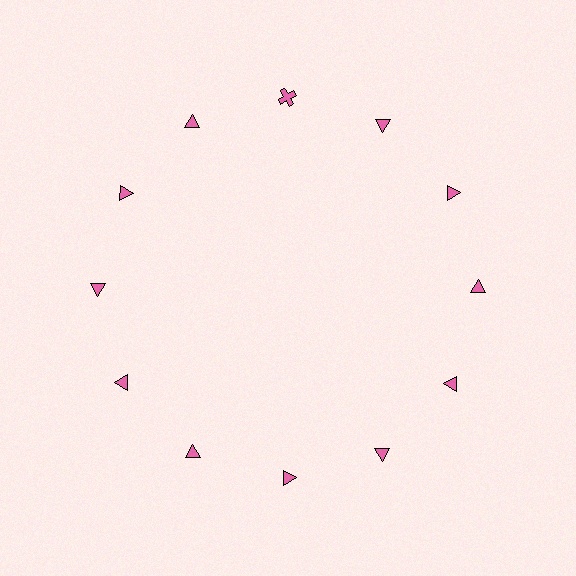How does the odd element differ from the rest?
It has a different shape: cross instead of triangle.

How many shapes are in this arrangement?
There are 12 shapes arranged in a ring pattern.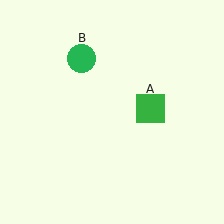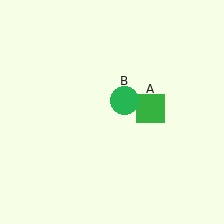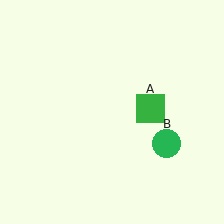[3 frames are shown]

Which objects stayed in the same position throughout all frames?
Green square (object A) remained stationary.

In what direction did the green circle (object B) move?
The green circle (object B) moved down and to the right.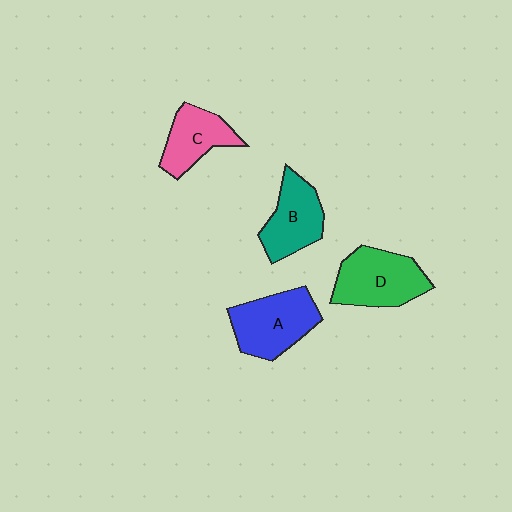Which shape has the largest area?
Shape D (green).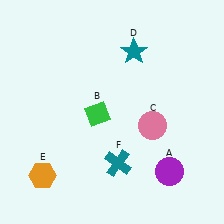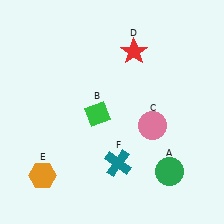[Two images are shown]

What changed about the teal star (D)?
In Image 1, D is teal. In Image 2, it changed to red.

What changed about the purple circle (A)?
In Image 1, A is purple. In Image 2, it changed to green.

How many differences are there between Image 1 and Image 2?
There are 2 differences between the two images.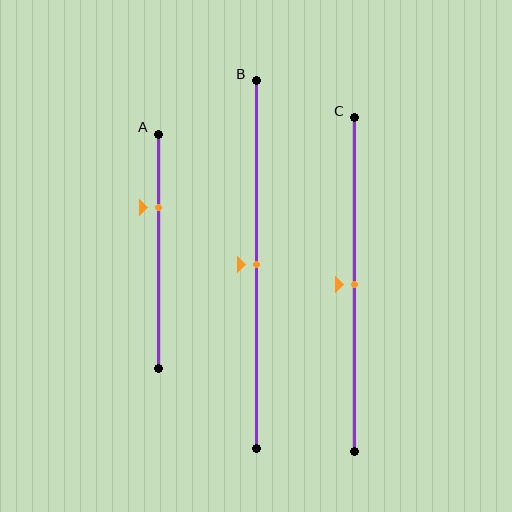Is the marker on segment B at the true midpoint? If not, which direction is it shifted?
Yes, the marker on segment B is at the true midpoint.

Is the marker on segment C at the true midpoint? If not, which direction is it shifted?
Yes, the marker on segment C is at the true midpoint.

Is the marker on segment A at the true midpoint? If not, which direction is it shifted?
No, the marker on segment A is shifted upward by about 19% of the segment length.